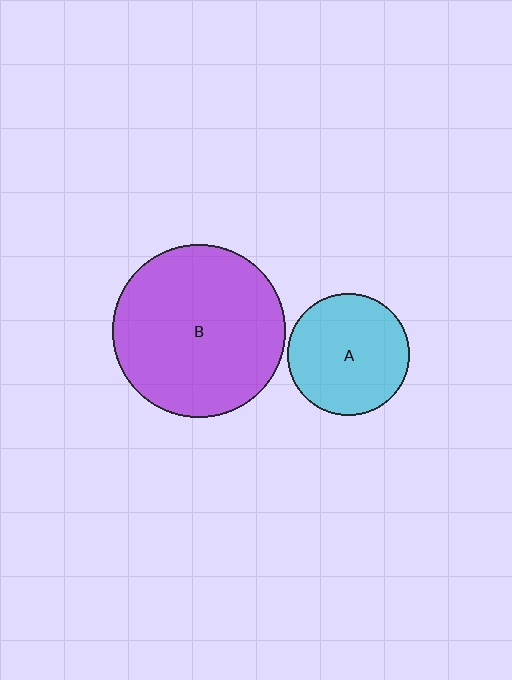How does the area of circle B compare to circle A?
Approximately 2.0 times.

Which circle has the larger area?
Circle B (purple).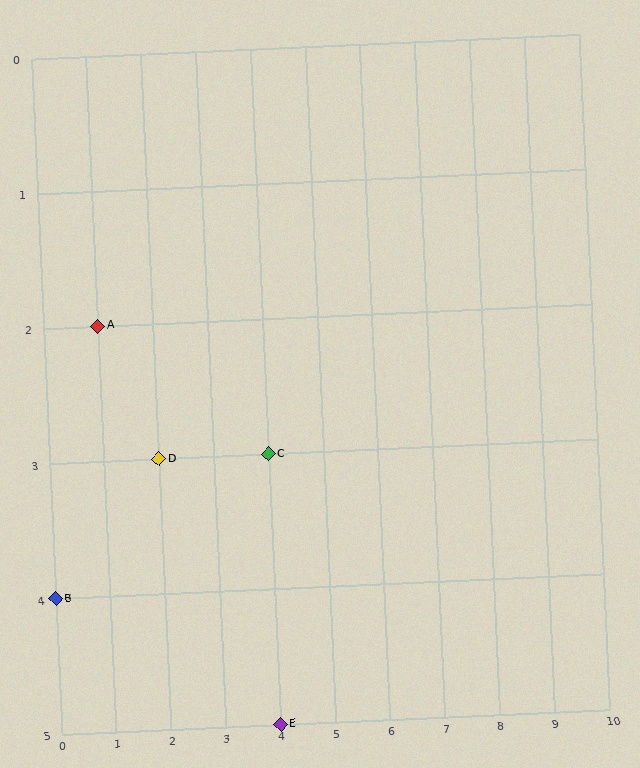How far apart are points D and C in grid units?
Points D and C are 2 columns apart.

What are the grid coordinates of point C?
Point C is at grid coordinates (4, 3).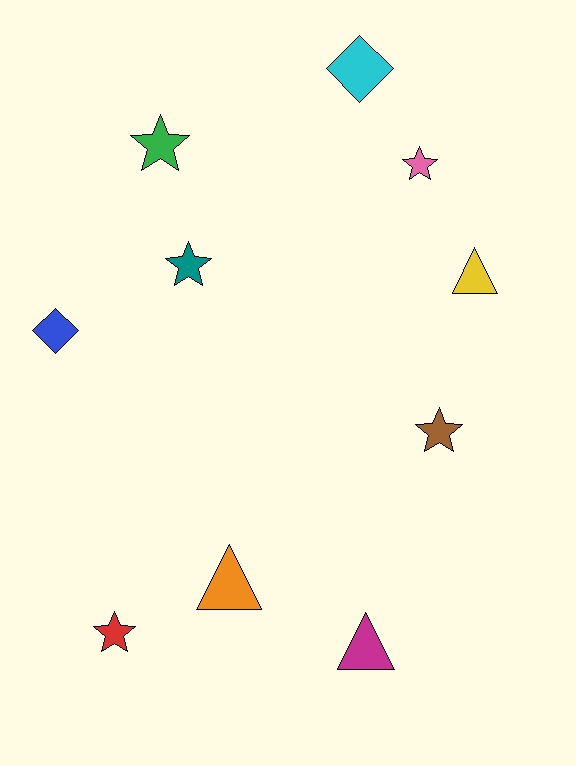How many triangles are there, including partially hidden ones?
There are 3 triangles.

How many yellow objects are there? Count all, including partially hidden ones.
There is 1 yellow object.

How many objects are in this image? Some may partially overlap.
There are 10 objects.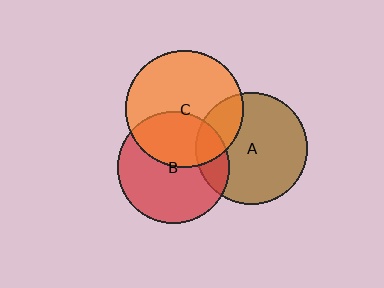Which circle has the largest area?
Circle C (orange).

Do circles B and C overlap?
Yes.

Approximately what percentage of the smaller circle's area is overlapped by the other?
Approximately 40%.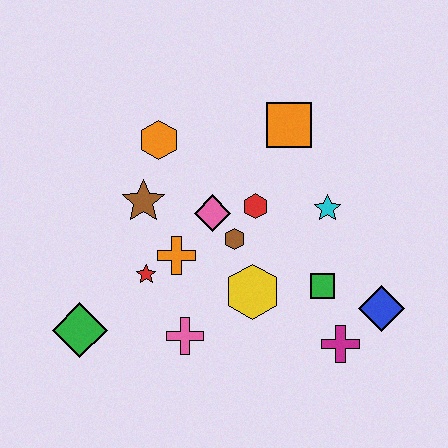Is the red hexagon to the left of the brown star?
No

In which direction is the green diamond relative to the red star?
The green diamond is to the left of the red star.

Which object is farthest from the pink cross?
The orange square is farthest from the pink cross.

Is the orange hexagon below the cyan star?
No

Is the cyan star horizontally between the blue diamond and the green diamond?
Yes